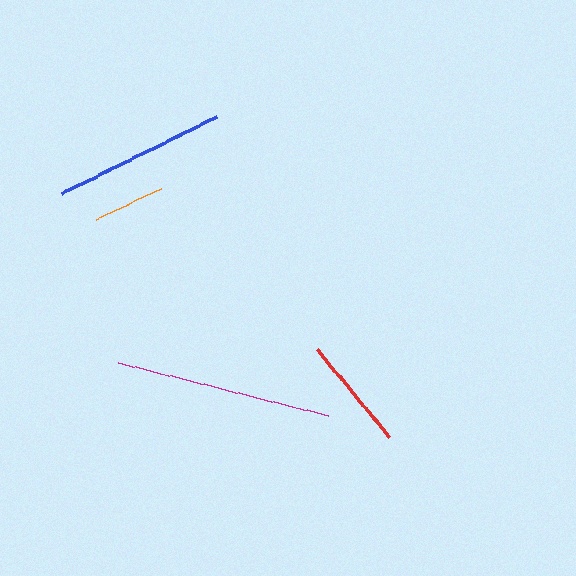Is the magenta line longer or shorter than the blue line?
The magenta line is longer than the blue line.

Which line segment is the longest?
The magenta line is the longest at approximately 216 pixels.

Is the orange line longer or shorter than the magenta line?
The magenta line is longer than the orange line.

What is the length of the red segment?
The red segment is approximately 114 pixels long.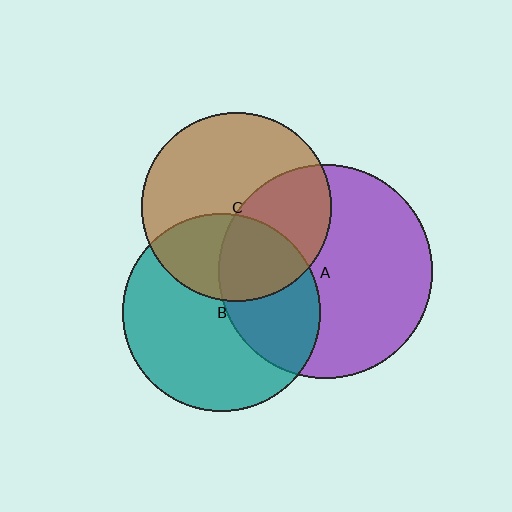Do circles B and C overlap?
Yes.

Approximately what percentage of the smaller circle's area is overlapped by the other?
Approximately 35%.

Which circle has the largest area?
Circle A (purple).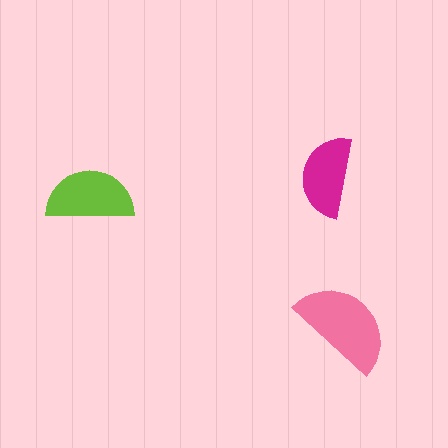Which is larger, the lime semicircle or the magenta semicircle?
The lime one.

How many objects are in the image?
There are 3 objects in the image.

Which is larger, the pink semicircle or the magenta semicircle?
The pink one.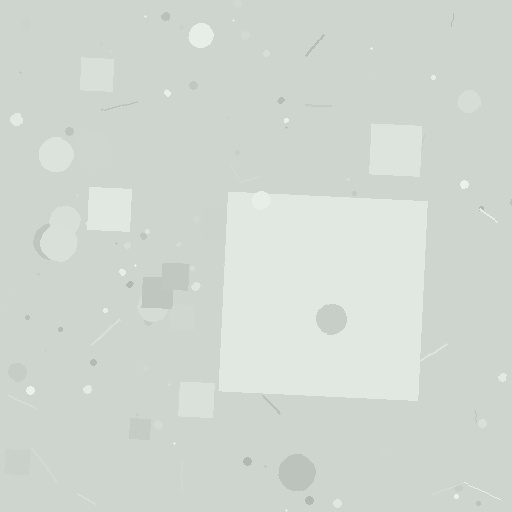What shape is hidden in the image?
A square is hidden in the image.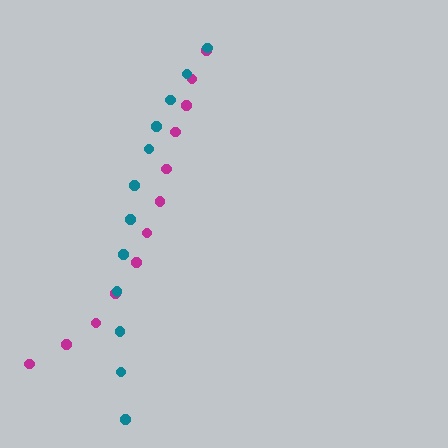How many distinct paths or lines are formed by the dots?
There are 2 distinct paths.